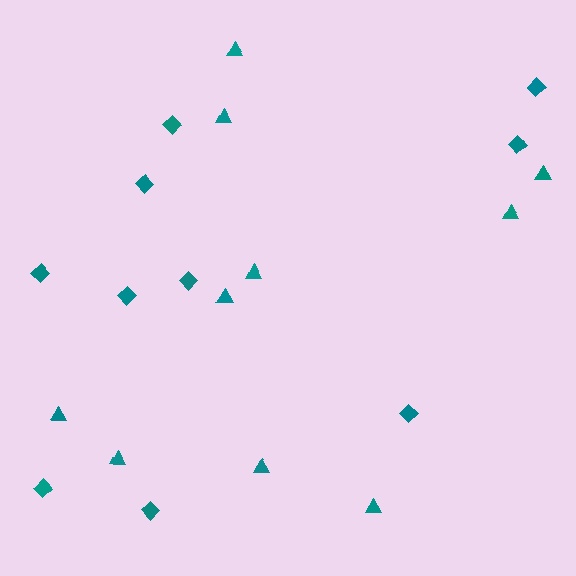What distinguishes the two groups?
There are 2 groups: one group of diamonds (10) and one group of triangles (10).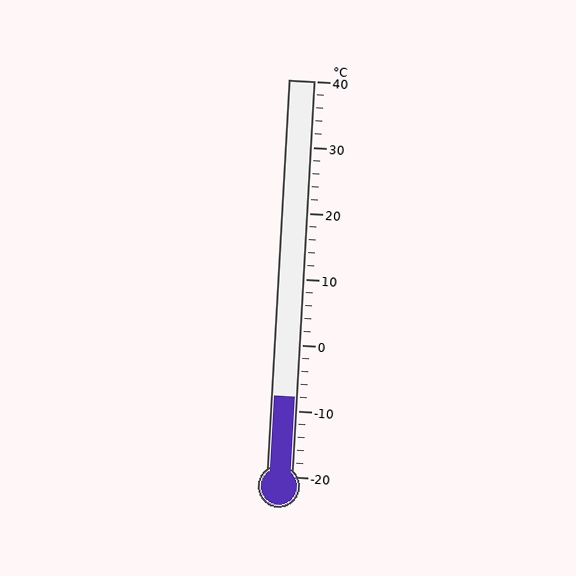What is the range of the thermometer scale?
The thermometer scale ranges from -20°C to 40°C.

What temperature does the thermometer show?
The thermometer shows approximately -8°C.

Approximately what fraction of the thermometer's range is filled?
The thermometer is filled to approximately 20% of its range.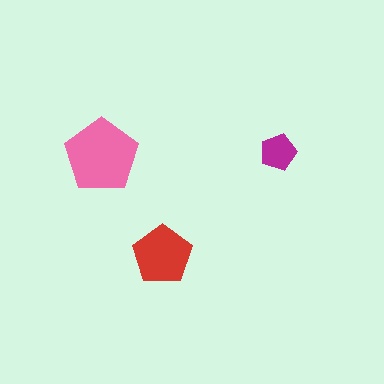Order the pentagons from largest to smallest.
the pink one, the red one, the magenta one.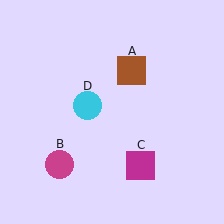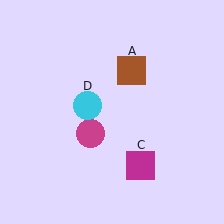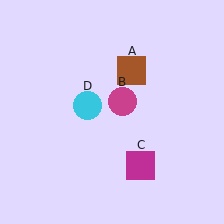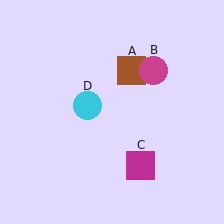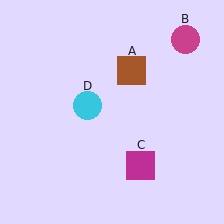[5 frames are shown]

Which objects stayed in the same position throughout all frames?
Brown square (object A) and magenta square (object C) and cyan circle (object D) remained stationary.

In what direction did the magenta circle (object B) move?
The magenta circle (object B) moved up and to the right.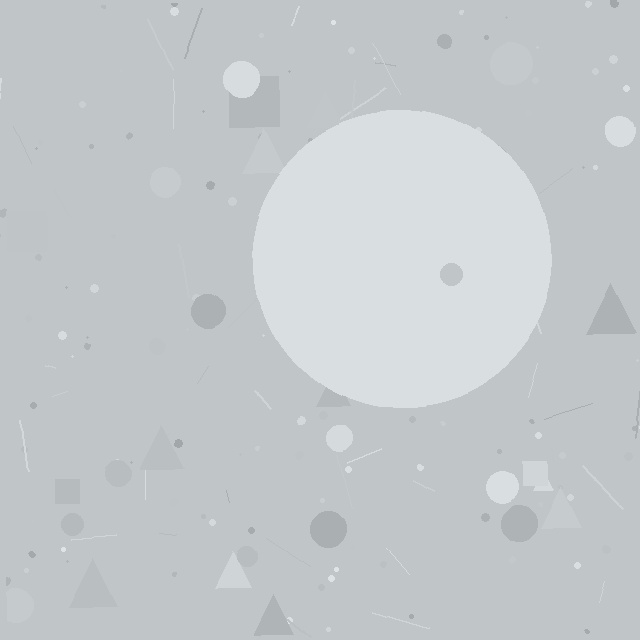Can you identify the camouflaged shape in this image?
The camouflaged shape is a circle.